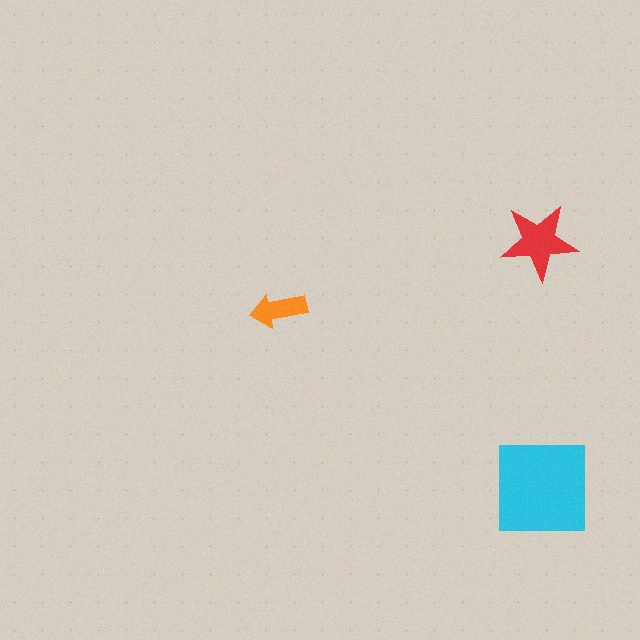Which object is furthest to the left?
The orange arrow is leftmost.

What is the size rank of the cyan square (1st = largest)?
1st.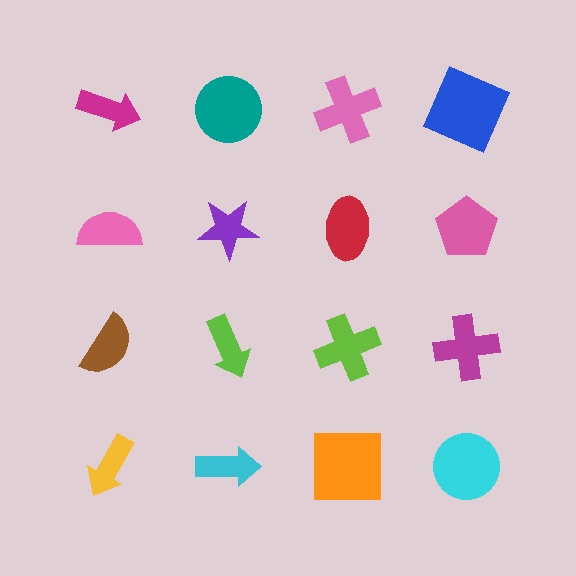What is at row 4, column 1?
A yellow arrow.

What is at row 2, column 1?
A pink semicircle.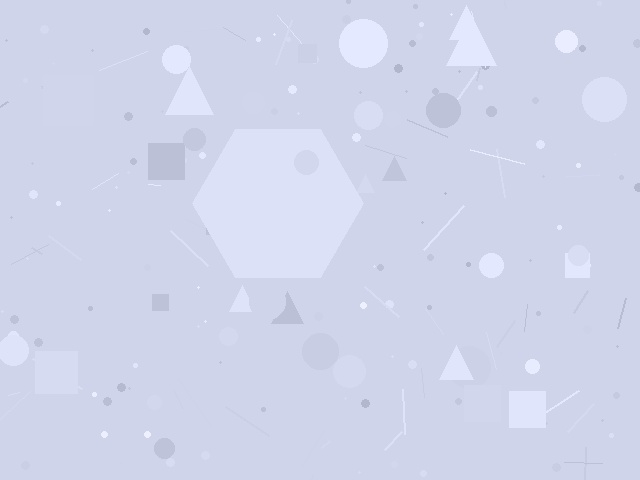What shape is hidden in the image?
A hexagon is hidden in the image.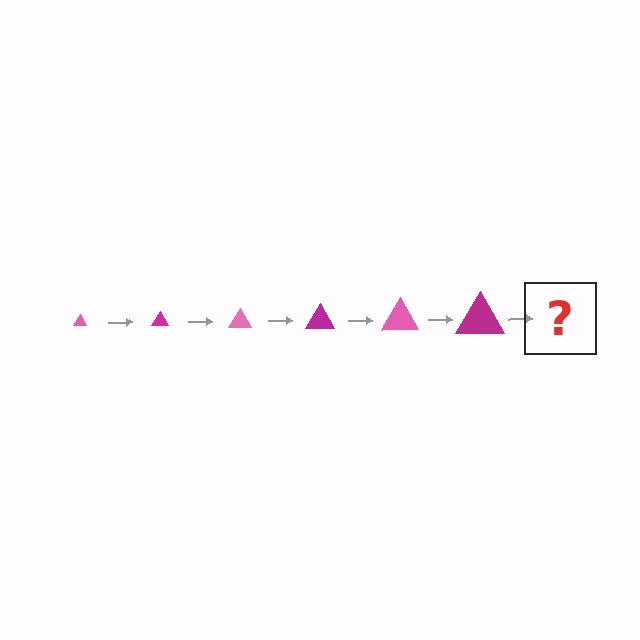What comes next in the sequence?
The next element should be a pink triangle, larger than the previous one.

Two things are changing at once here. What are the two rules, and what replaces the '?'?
The two rules are that the triangle grows larger each step and the color cycles through pink and magenta. The '?' should be a pink triangle, larger than the previous one.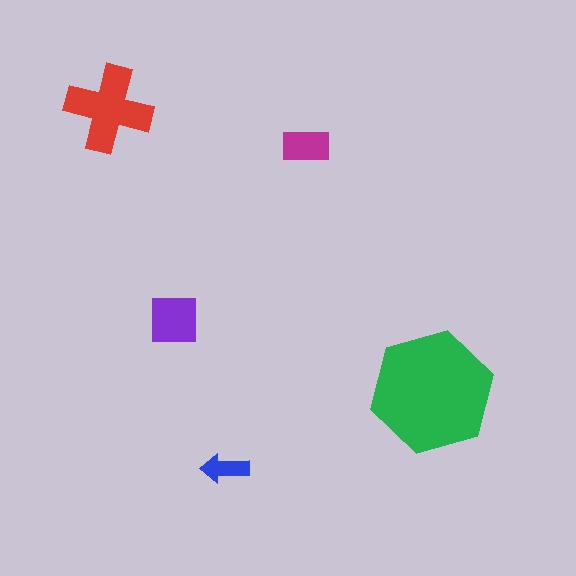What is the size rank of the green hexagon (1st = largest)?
1st.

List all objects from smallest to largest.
The blue arrow, the magenta rectangle, the purple square, the red cross, the green hexagon.